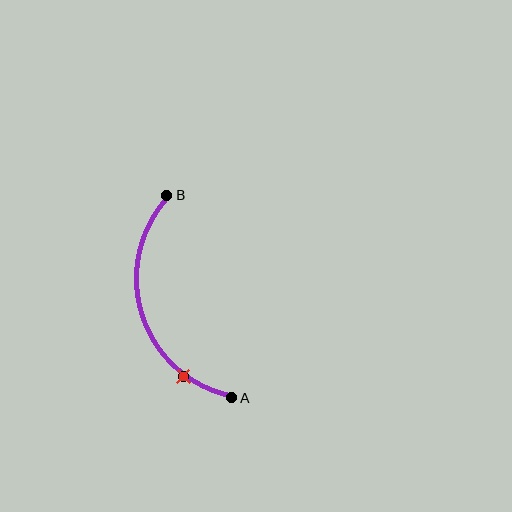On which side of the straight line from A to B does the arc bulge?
The arc bulges to the left of the straight line connecting A and B.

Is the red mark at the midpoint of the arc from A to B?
No. The red mark lies on the arc but is closer to endpoint A. The arc midpoint would be at the point on the curve equidistant along the arc from both A and B.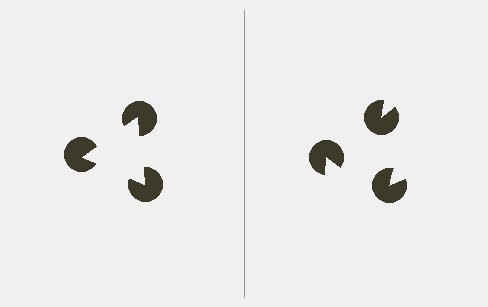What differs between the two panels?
The pac-man discs are positioned identically on both sides; only the wedge orientations differ. On the left they align to a triangle; on the right they are misaligned.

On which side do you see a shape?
An illusory triangle appears on the left side. On the right side the wedge cuts are rotated, so no coherent shape forms.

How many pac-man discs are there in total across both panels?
6 — 3 on each side.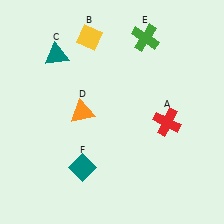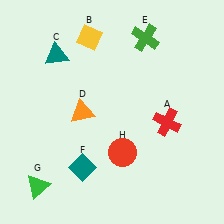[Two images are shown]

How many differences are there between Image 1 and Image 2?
There are 2 differences between the two images.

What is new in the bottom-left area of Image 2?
A green triangle (G) was added in the bottom-left area of Image 2.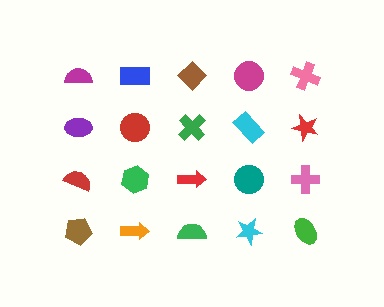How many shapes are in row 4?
5 shapes.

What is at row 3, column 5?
A pink cross.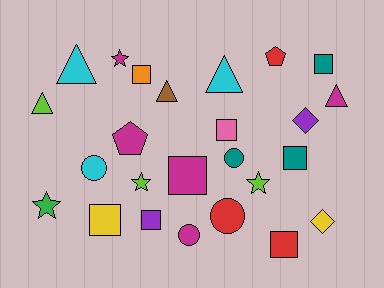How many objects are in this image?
There are 25 objects.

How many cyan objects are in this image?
There are 3 cyan objects.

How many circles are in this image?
There are 4 circles.